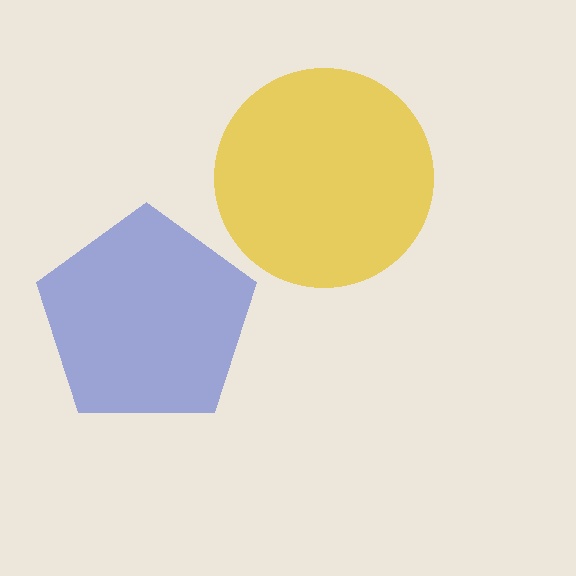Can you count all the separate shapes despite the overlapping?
Yes, there are 2 separate shapes.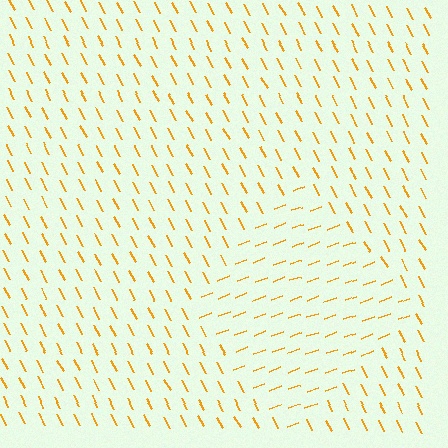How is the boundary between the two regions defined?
The boundary is defined purely by a change in line orientation (approximately 82 degrees difference). All lines are the same color and thickness.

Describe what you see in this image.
The image is filled with small orange line segments. A diamond region in the image has lines oriented differently from the surrounding lines, creating a visible texture boundary.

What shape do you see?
I see a diamond.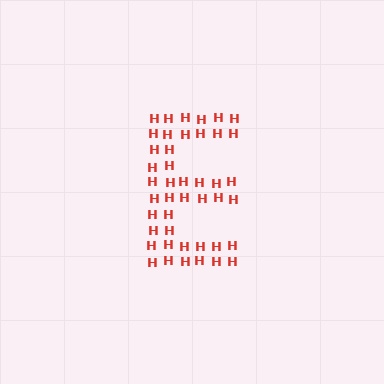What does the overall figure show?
The overall figure shows the letter E.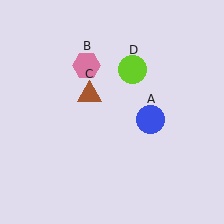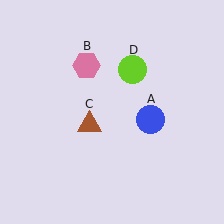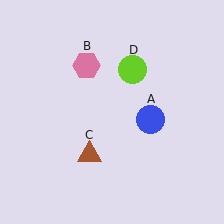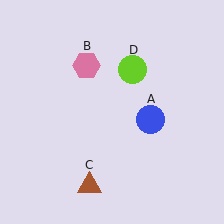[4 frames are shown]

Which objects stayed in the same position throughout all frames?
Blue circle (object A) and pink hexagon (object B) and lime circle (object D) remained stationary.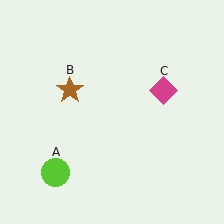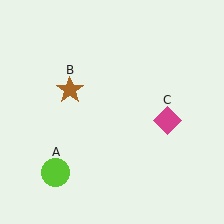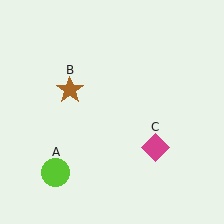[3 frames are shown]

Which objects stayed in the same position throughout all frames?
Lime circle (object A) and brown star (object B) remained stationary.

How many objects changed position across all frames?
1 object changed position: magenta diamond (object C).